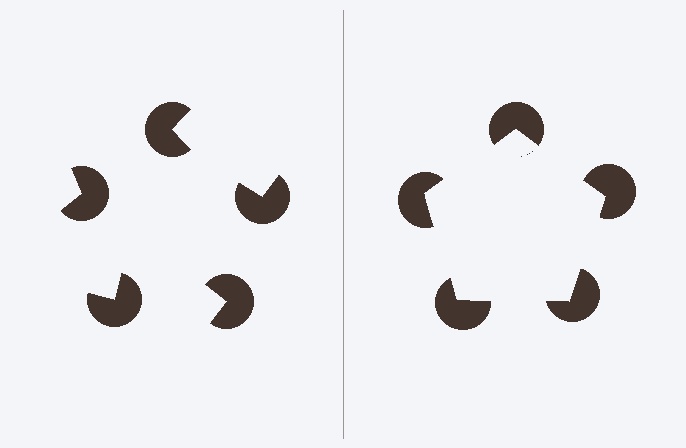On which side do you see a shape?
An illusory pentagon appears on the right side. On the left side the wedge cuts are rotated, so no coherent shape forms.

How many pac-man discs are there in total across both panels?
10 — 5 on each side.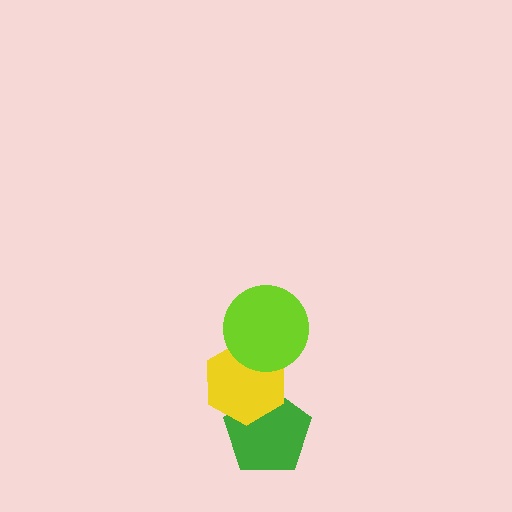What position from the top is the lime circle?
The lime circle is 1st from the top.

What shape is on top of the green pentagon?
The yellow hexagon is on top of the green pentagon.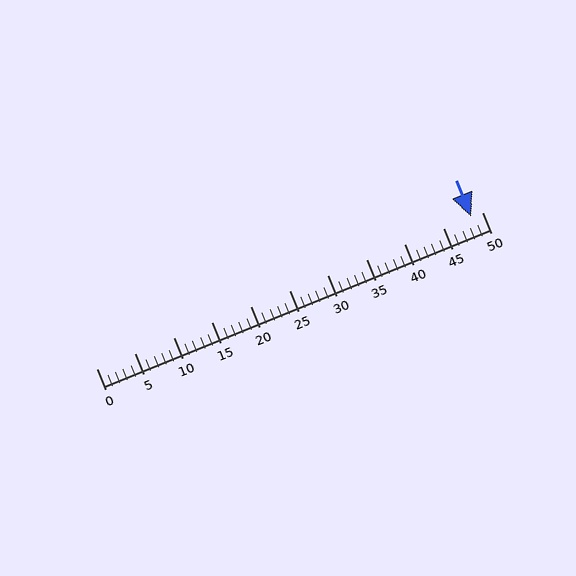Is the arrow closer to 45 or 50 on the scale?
The arrow is closer to 50.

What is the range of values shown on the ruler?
The ruler shows values from 0 to 50.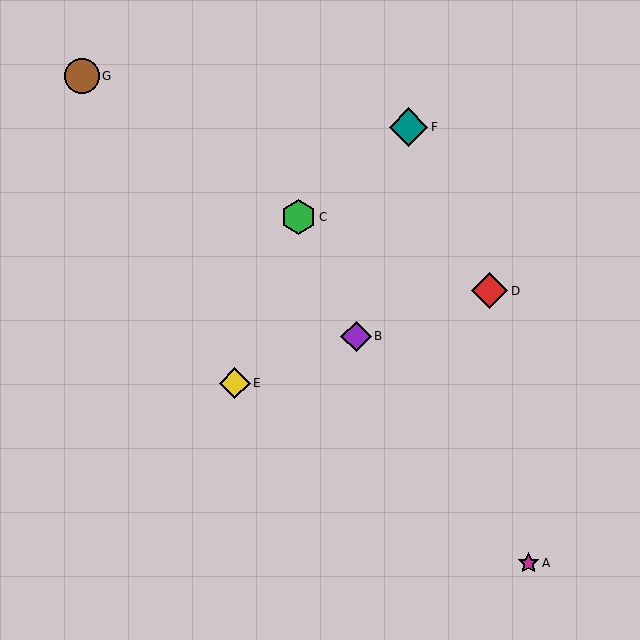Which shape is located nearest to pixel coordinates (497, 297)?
The red diamond (labeled D) at (489, 291) is nearest to that location.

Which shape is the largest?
The teal diamond (labeled F) is the largest.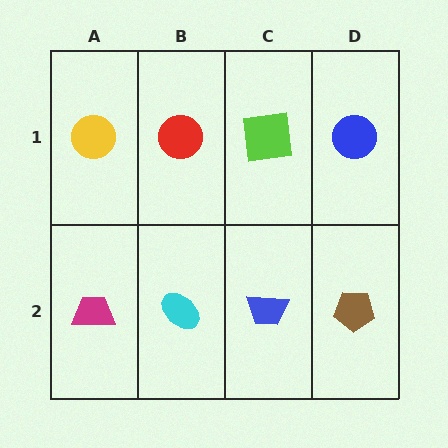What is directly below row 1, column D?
A brown pentagon.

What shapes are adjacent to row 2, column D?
A blue circle (row 1, column D), a blue trapezoid (row 2, column C).